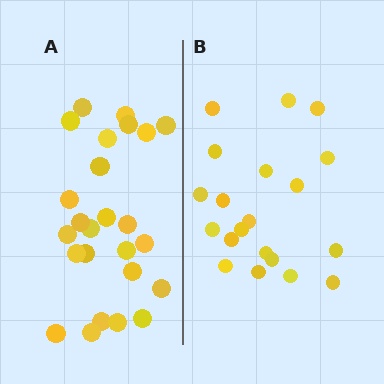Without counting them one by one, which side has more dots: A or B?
Region A (the left region) has more dots.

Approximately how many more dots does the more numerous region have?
Region A has about 5 more dots than region B.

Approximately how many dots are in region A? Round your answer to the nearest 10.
About 20 dots. (The exact count is 25, which rounds to 20.)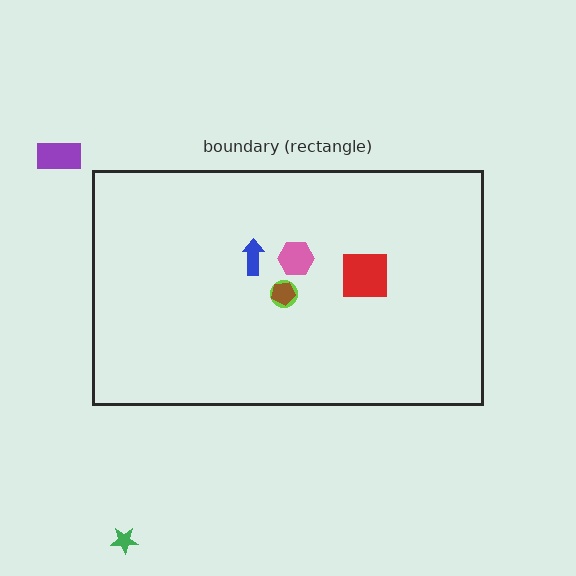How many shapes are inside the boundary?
5 inside, 2 outside.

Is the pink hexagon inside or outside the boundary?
Inside.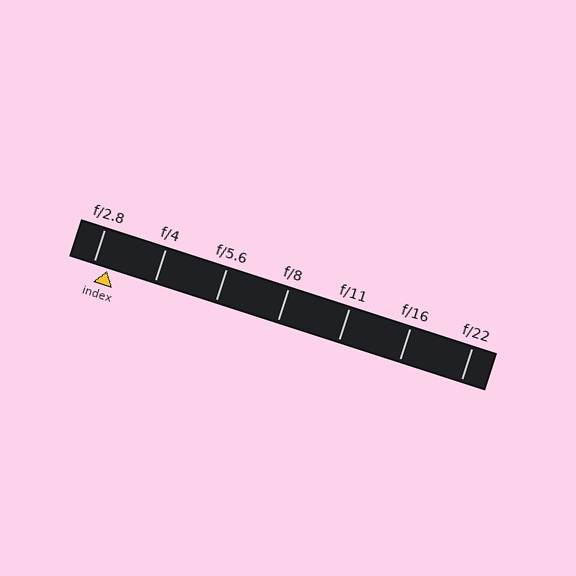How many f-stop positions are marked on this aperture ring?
There are 7 f-stop positions marked.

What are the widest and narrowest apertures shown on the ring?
The widest aperture shown is f/2.8 and the narrowest is f/22.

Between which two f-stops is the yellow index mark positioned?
The index mark is between f/2.8 and f/4.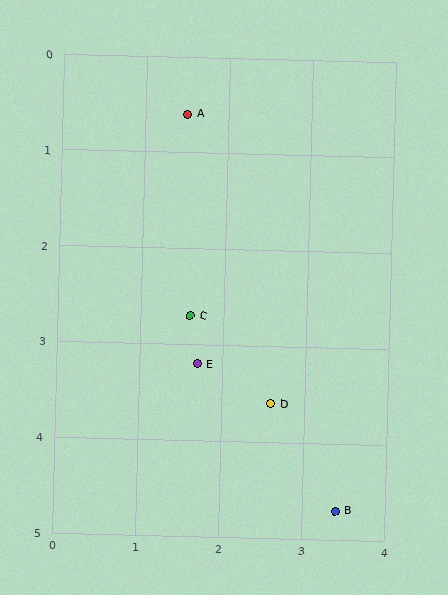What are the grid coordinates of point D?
Point D is at approximately (2.6, 3.6).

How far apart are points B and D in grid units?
Points B and D are about 1.4 grid units apart.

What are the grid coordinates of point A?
Point A is at approximately (1.5, 0.6).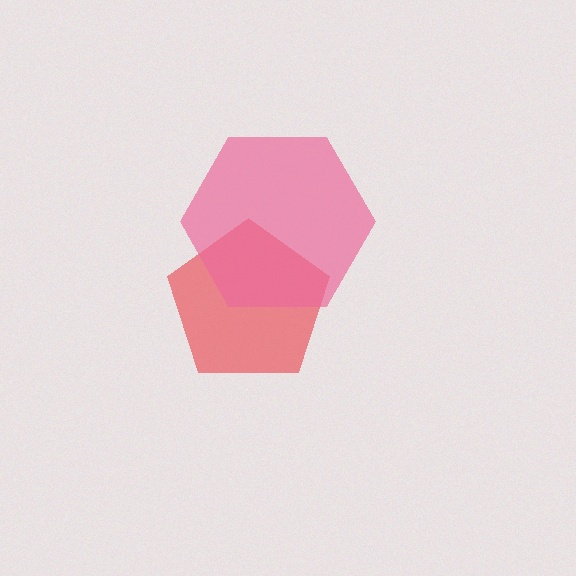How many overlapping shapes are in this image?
There are 2 overlapping shapes in the image.